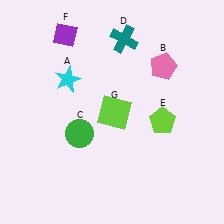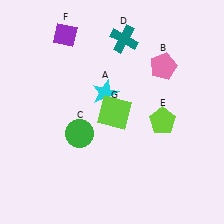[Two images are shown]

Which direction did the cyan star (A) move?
The cyan star (A) moved right.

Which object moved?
The cyan star (A) moved right.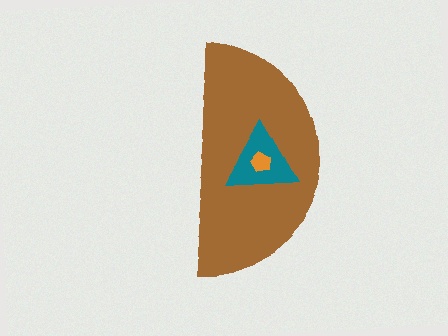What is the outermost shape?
The brown semicircle.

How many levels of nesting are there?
3.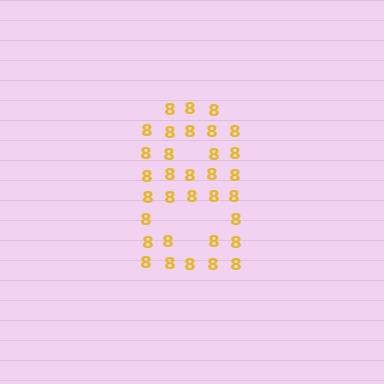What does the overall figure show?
The overall figure shows the digit 8.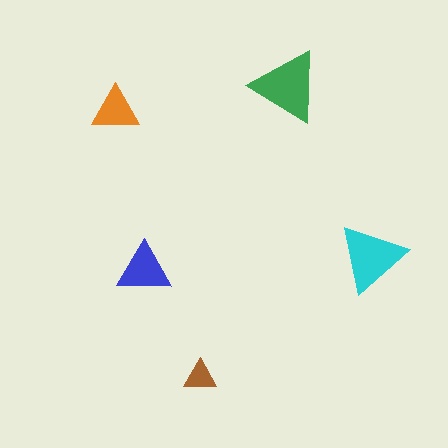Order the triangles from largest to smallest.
the green one, the cyan one, the blue one, the orange one, the brown one.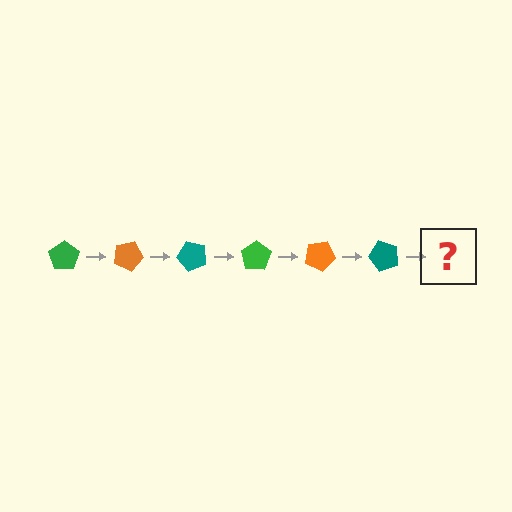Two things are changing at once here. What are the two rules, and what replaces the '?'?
The two rules are that it rotates 25 degrees each step and the color cycles through green, orange, and teal. The '?' should be a green pentagon, rotated 150 degrees from the start.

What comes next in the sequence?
The next element should be a green pentagon, rotated 150 degrees from the start.